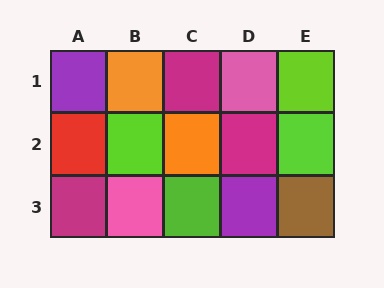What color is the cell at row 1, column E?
Lime.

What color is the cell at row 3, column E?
Brown.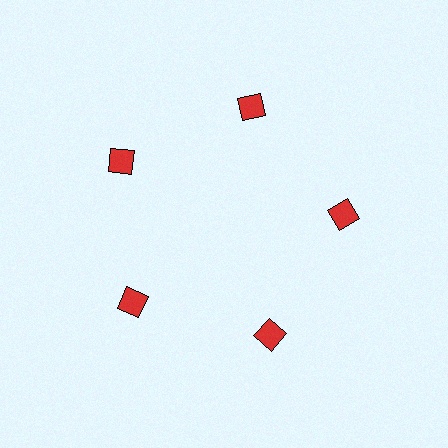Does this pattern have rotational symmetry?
Yes, this pattern has 5-fold rotational symmetry. It looks the same after rotating 72 degrees around the center.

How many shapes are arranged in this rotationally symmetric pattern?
There are 5 shapes, arranged in 5 groups of 1.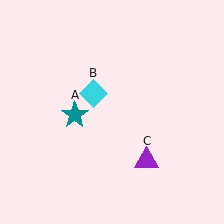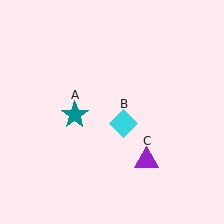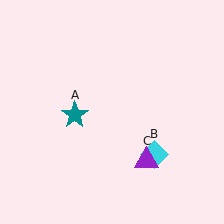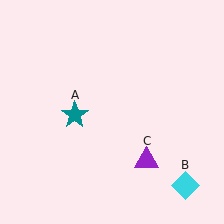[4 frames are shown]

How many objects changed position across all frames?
1 object changed position: cyan diamond (object B).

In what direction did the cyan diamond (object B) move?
The cyan diamond (object B) moved down and to the right.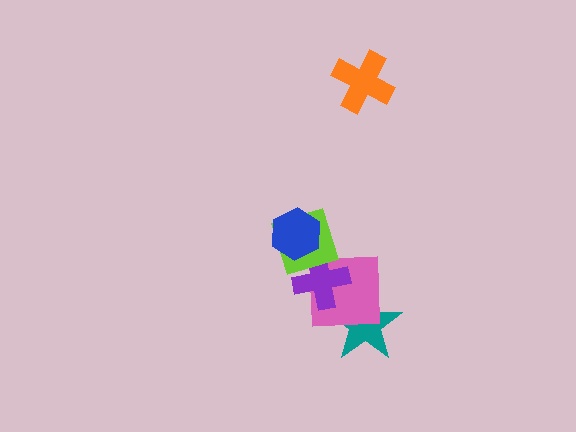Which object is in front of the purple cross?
The lime square is in front of the purple cross.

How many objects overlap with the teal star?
1 object overlaps with the teal star.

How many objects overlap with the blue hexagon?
1 object overlaps with the blue hexagon.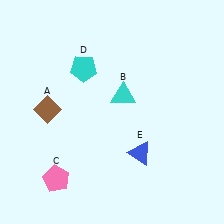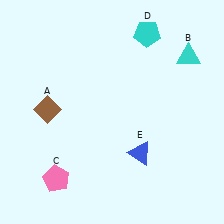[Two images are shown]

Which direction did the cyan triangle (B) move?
The cyan triangle (B) moved right.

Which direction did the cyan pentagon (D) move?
The cyan pentagon (D) moved right.